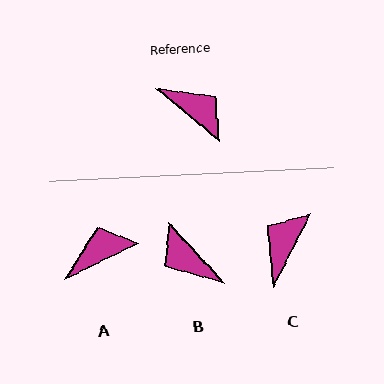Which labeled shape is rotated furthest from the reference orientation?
B, about 172 degrees away.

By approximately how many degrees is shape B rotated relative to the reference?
Approximately 172 degrees counter-clockwise.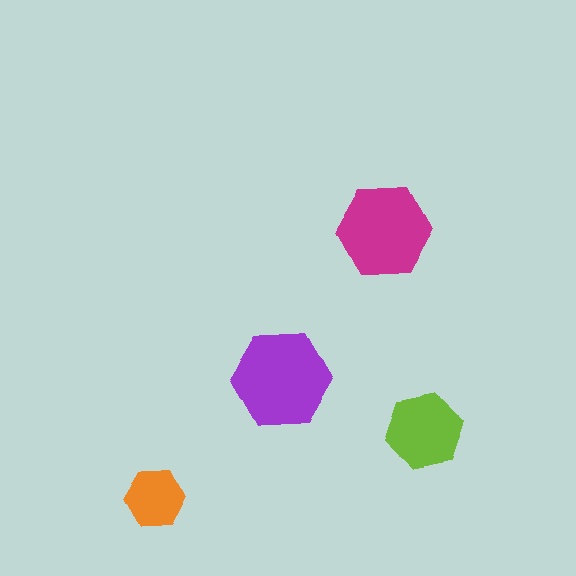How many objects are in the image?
There are 4 objects in the image.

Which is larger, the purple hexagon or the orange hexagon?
The purple one.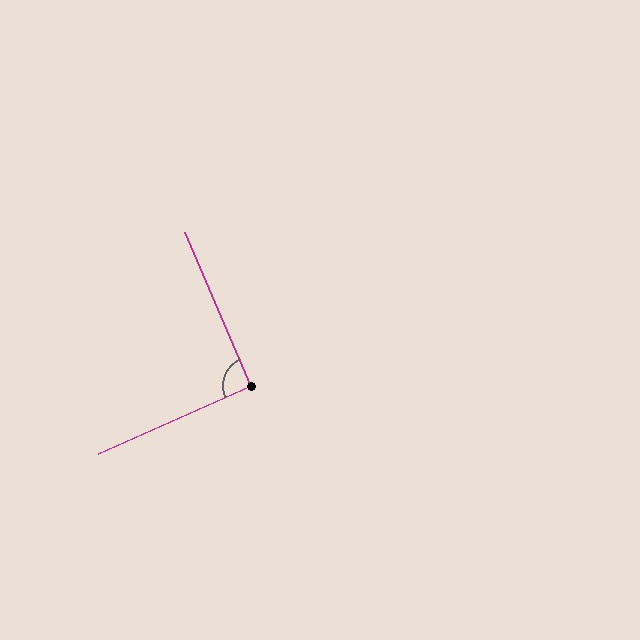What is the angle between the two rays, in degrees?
Approximately 91 degrees.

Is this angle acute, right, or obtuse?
It is approximately a right angle.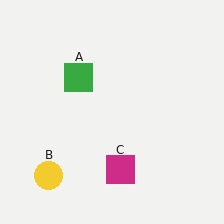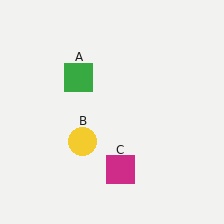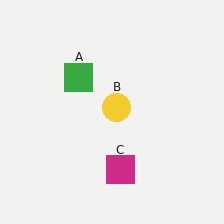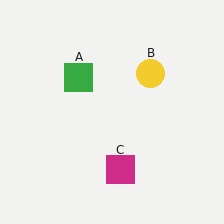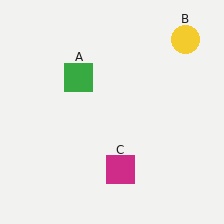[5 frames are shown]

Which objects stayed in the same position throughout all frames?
Green square (object A) and magenta square (object C) remained stationary.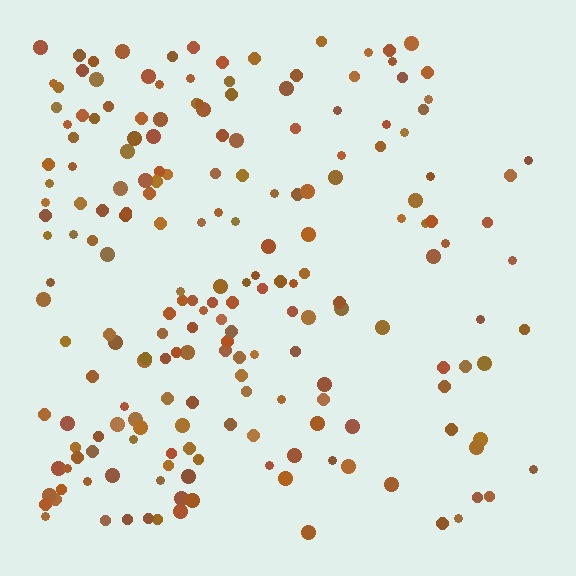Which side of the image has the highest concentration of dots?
The left.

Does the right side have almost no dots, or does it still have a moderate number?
Still a moderate number, just noticeably fewer than the left.